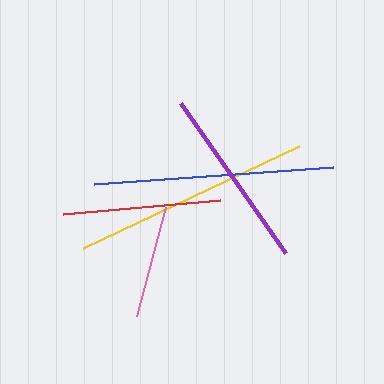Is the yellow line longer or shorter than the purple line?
The yellow line is longer than the purple line.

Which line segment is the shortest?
The pink line is the shortest at approximately 114 pixels.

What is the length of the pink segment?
The pink segment is approximately 114 pixels long.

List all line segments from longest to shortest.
From longest to shortest: blue, yellow, purple, red, pink.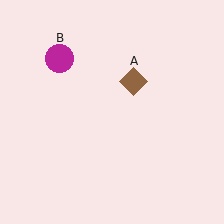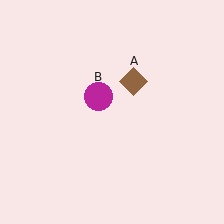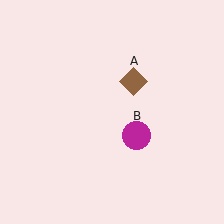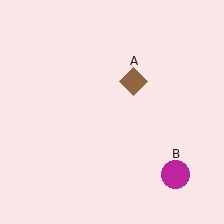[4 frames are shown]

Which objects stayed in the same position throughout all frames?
Brown diamond (object A) remained stationary.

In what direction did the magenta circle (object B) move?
The magenta circle (object B) moved down and to the right.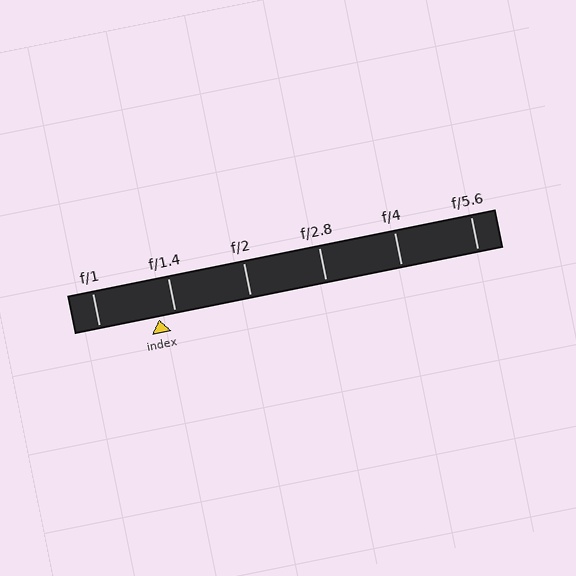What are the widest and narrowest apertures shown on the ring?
The widest aperture shown is f/1 and the narrowest is f/5.6.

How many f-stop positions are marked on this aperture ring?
There are 6 f-stop positions marked.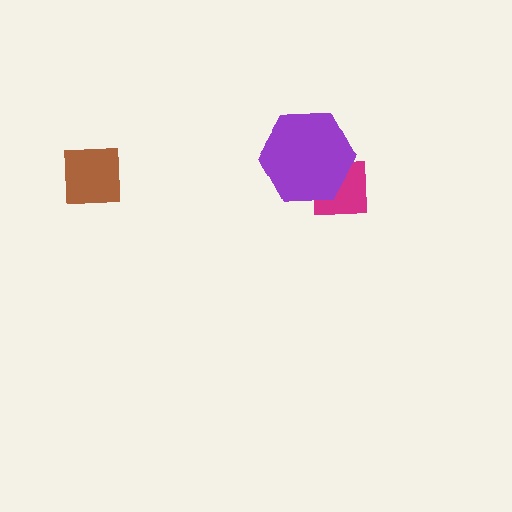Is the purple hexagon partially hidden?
No, no other shape covers it.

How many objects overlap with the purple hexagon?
1 object overlaps with the purple hexagon.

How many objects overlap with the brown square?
0 objects overlap with the brown square.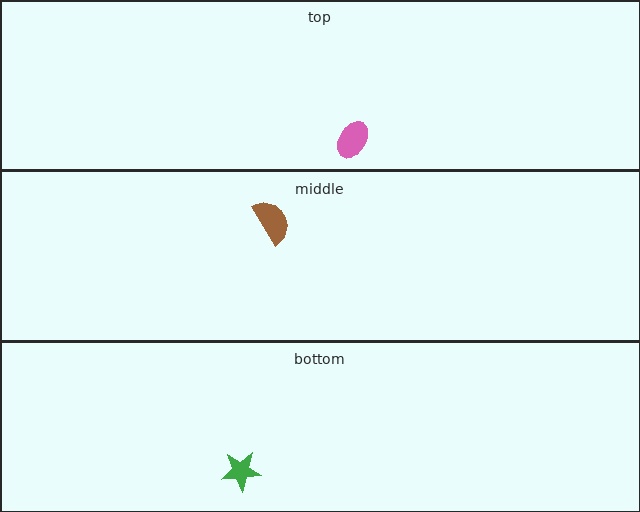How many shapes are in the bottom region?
1.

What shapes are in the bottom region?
The green star.